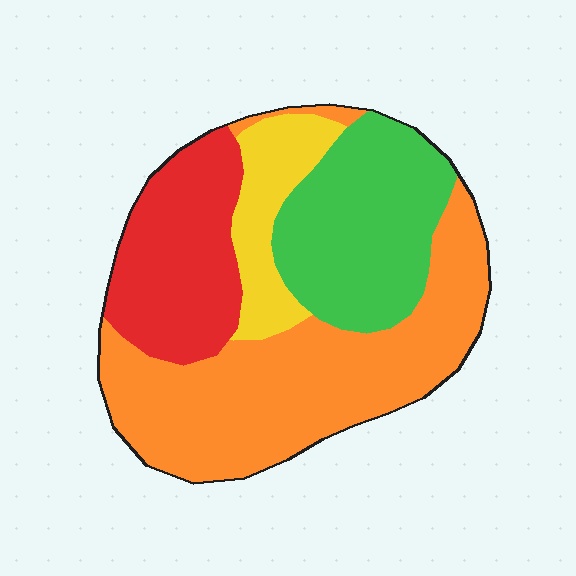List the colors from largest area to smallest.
From largest to smallest: orange, green, red, yellow.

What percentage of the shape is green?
Green covers 25% of the shape.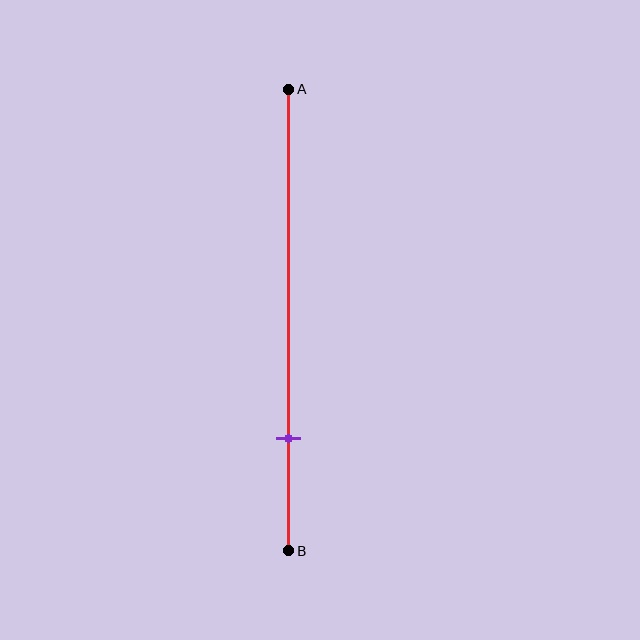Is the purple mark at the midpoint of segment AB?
No, the mark is at about 75% from A, not at the 50% midpoint.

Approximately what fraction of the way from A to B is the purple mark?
The purple mark is approximately 75% of the way from A to B.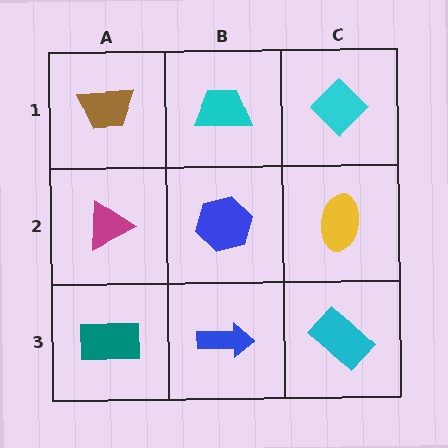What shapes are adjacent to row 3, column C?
A yellow ellipse (row 2, column C), a blue arrow (row 3, column B).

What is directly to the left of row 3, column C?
A blue arrow.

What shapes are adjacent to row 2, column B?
A cyan trapezoid (row 1, column B), a blue arrow (row 3, column B), a magenta triangle (row 2, column A), a yellow ellipse (row 2, column C).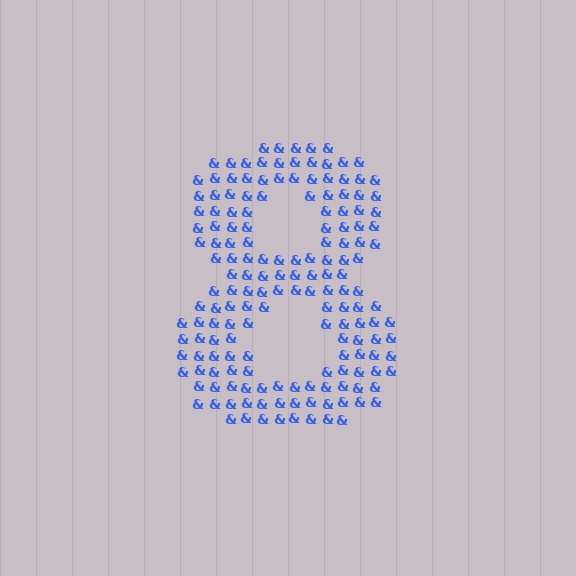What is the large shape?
The large shape is the digit 8.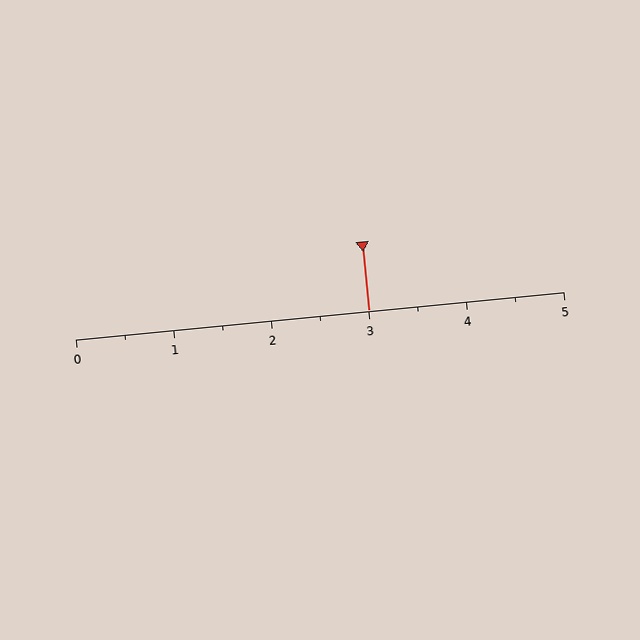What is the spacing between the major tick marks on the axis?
The major ticks are spaced 1 apart.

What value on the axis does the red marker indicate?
The marker indicates approximately 3.